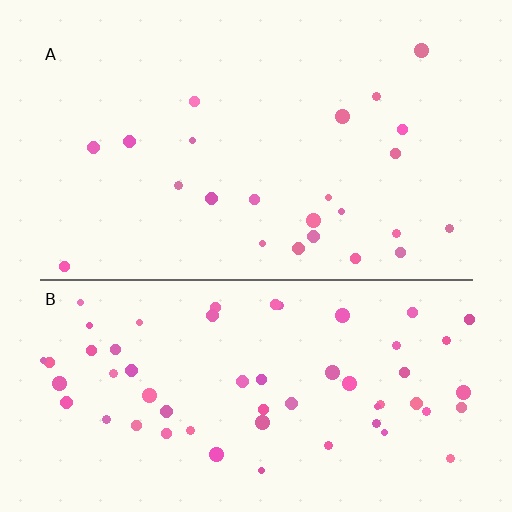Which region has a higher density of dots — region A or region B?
B (the bottom).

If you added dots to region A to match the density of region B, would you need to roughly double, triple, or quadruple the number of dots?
Approximately triple.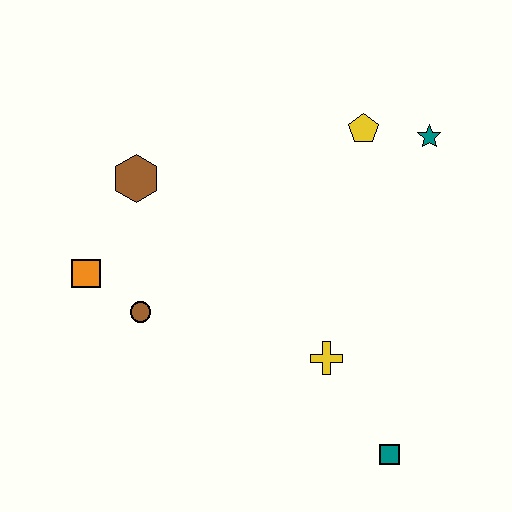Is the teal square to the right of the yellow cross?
Yes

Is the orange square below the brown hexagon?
Yes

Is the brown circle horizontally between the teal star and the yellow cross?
No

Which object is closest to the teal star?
The yellow pentagon is closest to the teal star.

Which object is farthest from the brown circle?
The teal star is farthest from the brown circle.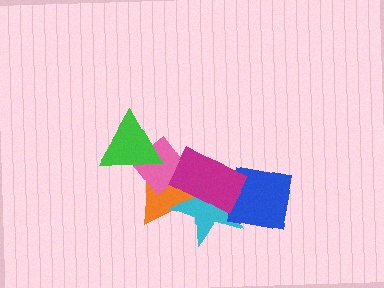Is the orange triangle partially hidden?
Yes, it is partially covered by another shape.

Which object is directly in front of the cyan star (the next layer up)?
The blue square is directly in front of the cyan star.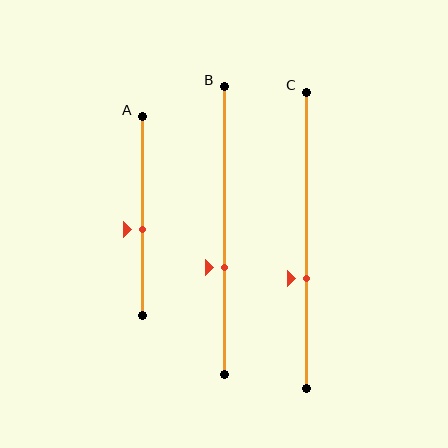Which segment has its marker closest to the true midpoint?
Segment A has its marker closest to the true midpoint.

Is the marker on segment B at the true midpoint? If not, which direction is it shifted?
No, the marker on segment B is shifted downward by about 13% of the segment length.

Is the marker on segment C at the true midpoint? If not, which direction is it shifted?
No, the marker on segment C is shifted downward by about 13% of the segment length.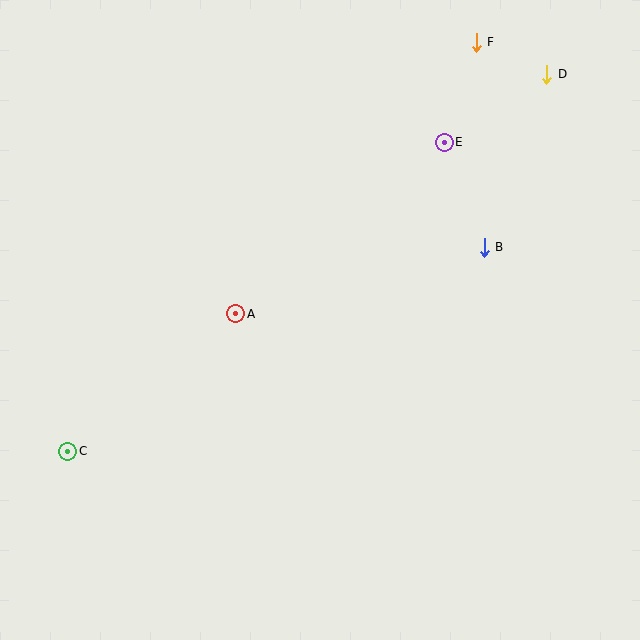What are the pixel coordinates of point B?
Point B is at (484, 247).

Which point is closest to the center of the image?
Point A at (236, 314) is closest to the center.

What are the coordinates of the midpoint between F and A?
The midpoint between F and A is at (356, 178).